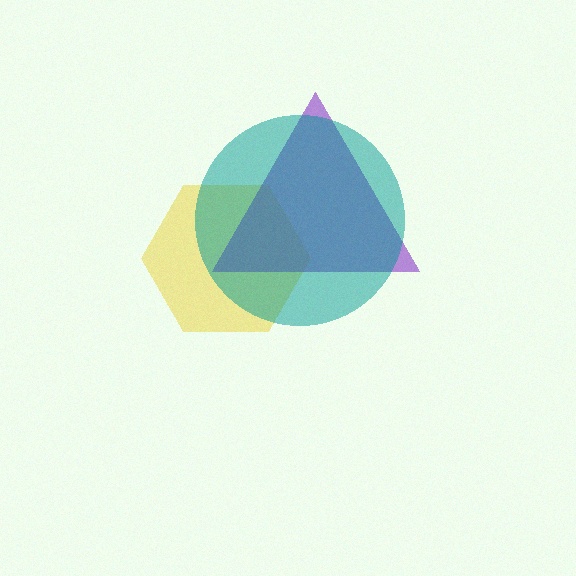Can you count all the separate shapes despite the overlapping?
Yes, there are 3 separate shapes.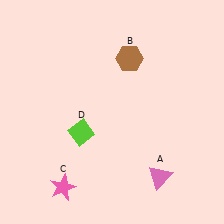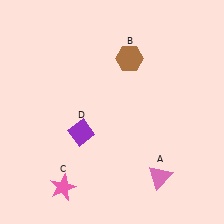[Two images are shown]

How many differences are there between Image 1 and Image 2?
There is 1 difference between the two images.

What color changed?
The diamond (D) changed from lime in Image 1 to purple in Image 2.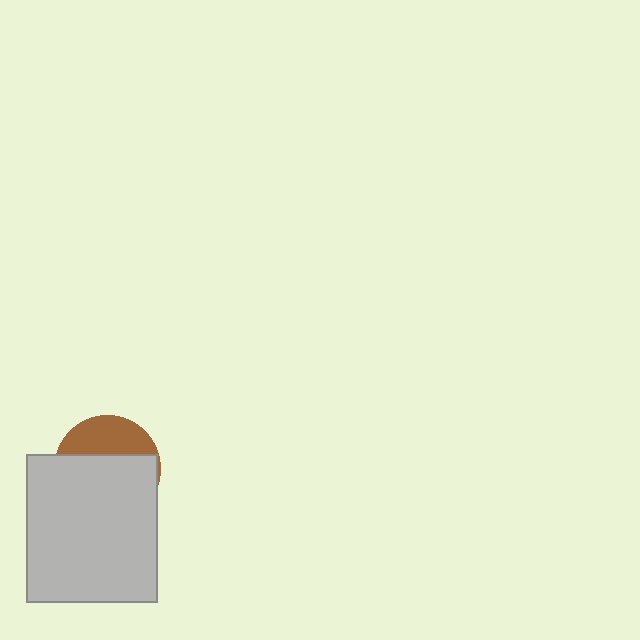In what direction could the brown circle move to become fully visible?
The brown circle could move up. That would shift it out from behind the light gray rectangle entirely.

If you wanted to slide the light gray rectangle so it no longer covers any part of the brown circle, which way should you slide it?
Slide it down — that is the most direct way to separate the two shapes.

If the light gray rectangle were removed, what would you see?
You would see the complete brown circle.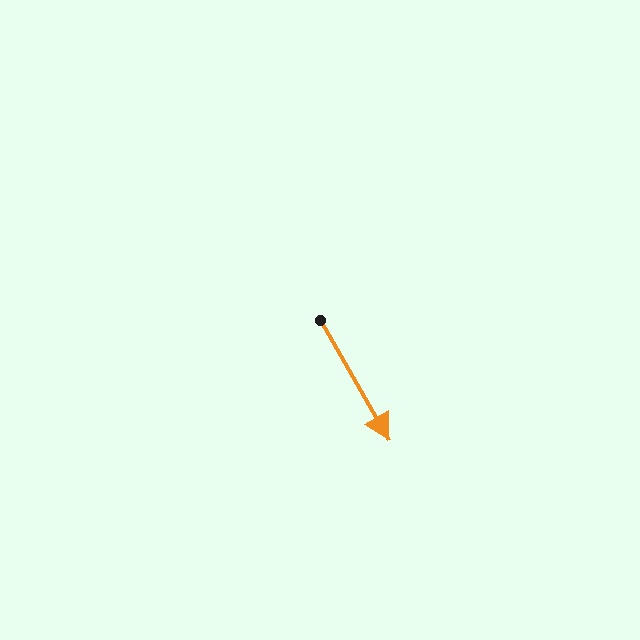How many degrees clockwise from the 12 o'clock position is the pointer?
Approximately 150 degrees.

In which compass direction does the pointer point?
Southeast.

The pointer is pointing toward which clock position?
Roughly 5 o'clock.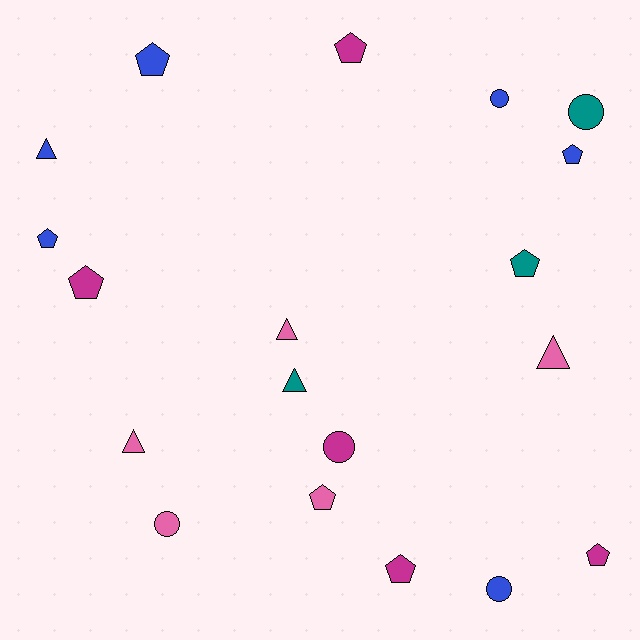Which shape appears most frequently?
Pentagon, with 9 objects.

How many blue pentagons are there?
There are 3 blue pentagons.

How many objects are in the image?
There are 19 objects.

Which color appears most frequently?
Blue, with 6 objects.